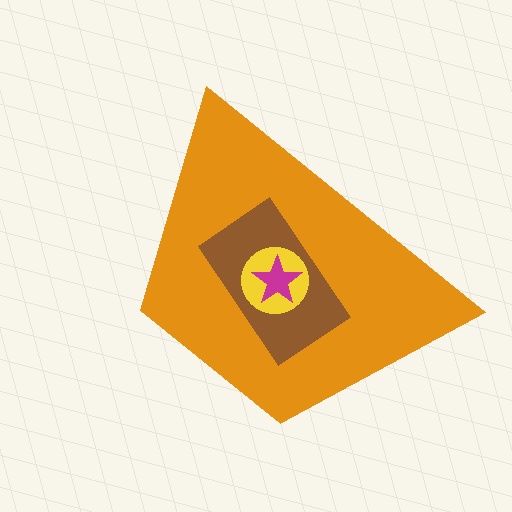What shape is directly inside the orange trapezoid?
The brown rectangle.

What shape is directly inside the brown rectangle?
The yellow circle.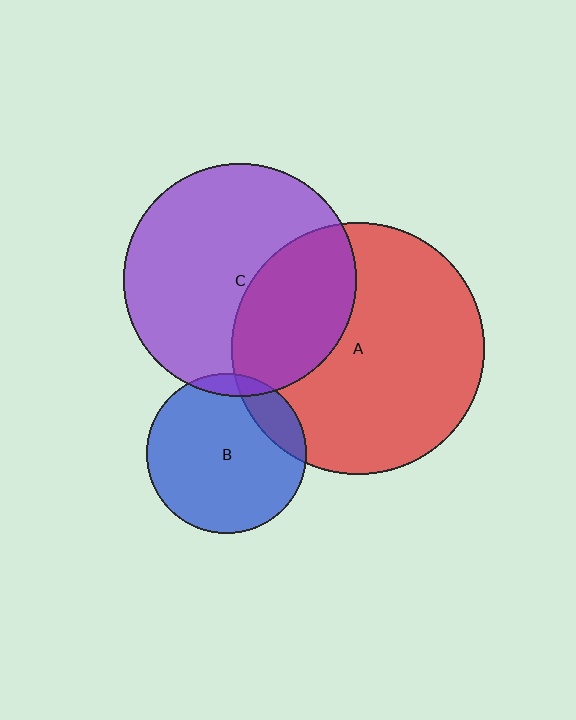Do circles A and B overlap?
Yes.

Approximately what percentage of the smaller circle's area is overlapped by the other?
Approximately 15%.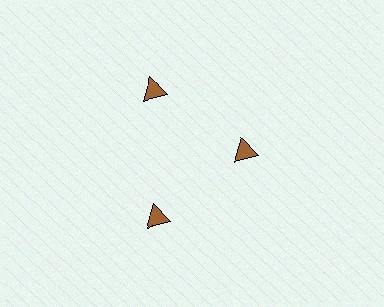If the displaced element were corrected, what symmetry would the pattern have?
It would have 3-fold rotational symmetry — the pattern would map onto itself every 120 degrees.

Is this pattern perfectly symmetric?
No. The 3 brown triangles are arranged in a ring, but one element near the 3 o'clock position is pulled inward toward the center, breaking the 3-fold rotational symmetry.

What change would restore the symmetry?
The symmetry would be restored by moving it outward, back onto the ring so that all 3 triangles sit at equal angles and equal distance from the center.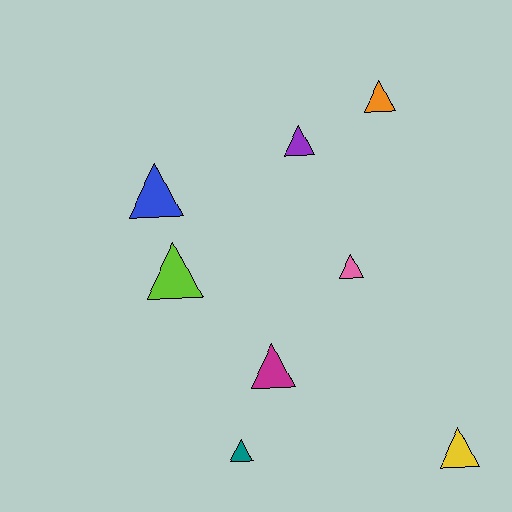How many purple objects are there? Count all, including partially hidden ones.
There is 1 purple object.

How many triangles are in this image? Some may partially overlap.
There are 8 triangles.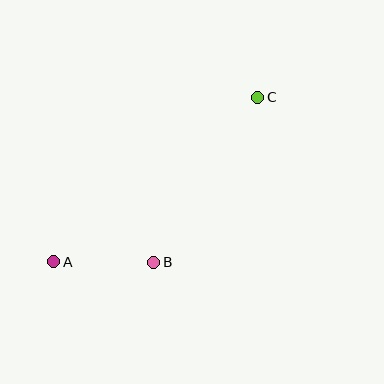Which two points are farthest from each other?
Points A and C are farthest from each other.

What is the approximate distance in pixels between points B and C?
The distance between B and C is approximately 195 pixels.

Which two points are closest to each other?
Points A and B are closest to each other.